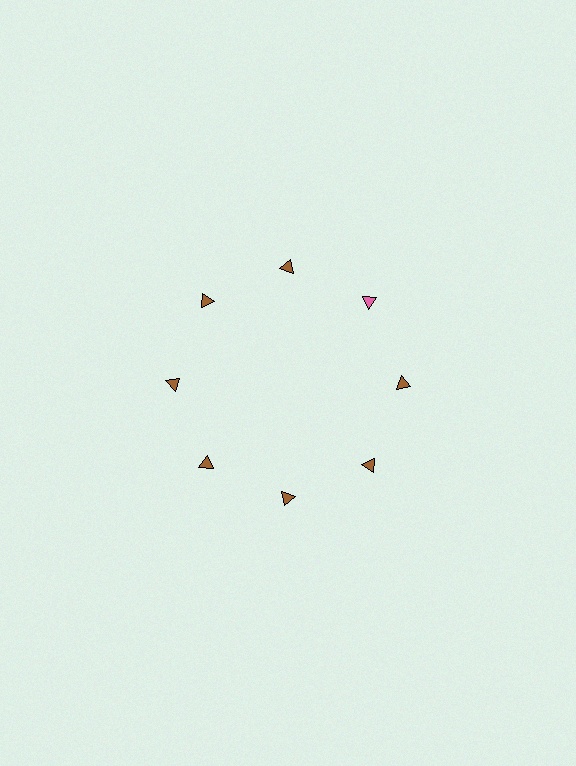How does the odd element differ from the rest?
It has a different color: pink instead of brown.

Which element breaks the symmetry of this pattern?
The pink triangle at roughly the 2 o'clock position breaks the symmetry. All other shapes are brown triangles.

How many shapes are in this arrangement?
There are 8 shapes arranged in a ring pattern.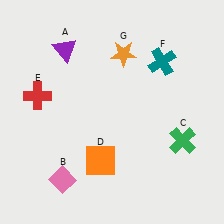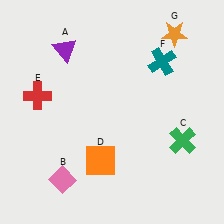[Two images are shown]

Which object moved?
The orange star (G) moved right.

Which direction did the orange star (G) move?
The orange star (G) moved right.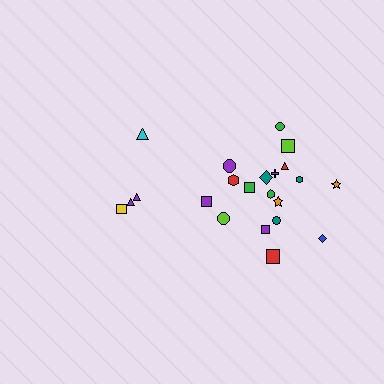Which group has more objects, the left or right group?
The right group.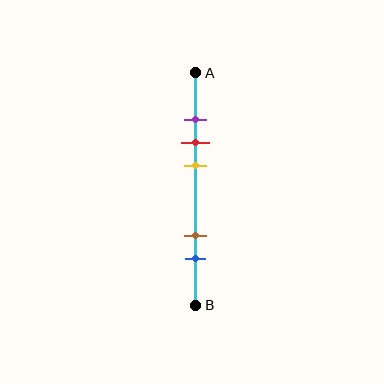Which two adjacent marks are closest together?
The purple and red marks are the closest adjacent pair.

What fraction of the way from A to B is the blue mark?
The blue mark is approximately 80% (0.8) of the way from A to B.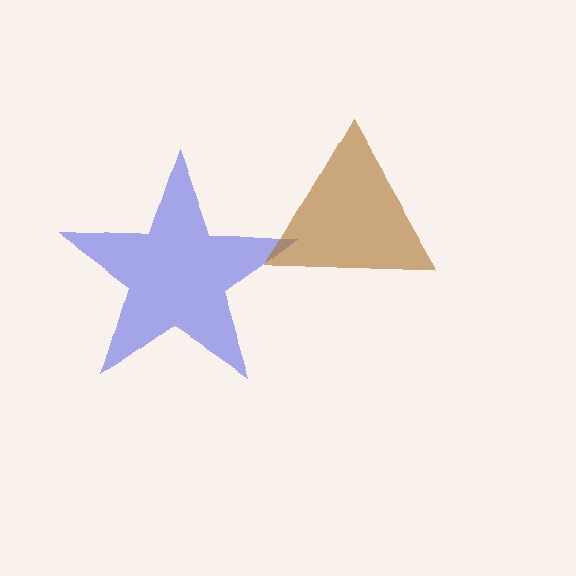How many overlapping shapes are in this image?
There are 2 overlapping shapes in the image.